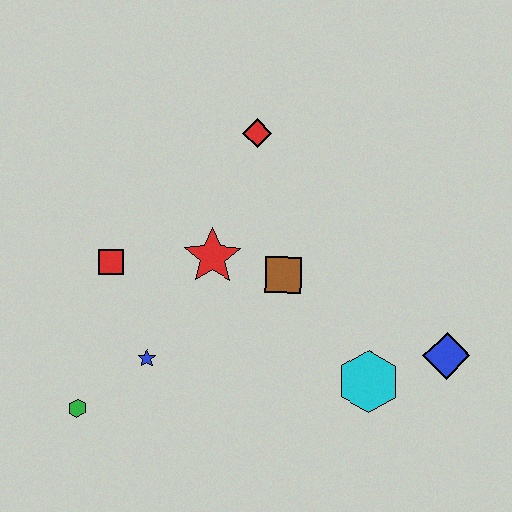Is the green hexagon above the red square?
No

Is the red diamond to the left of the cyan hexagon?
Yes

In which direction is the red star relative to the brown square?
The red star is to the left of the brown square.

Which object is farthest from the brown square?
The green hexagon is farthest from the brown square.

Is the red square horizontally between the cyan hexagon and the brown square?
No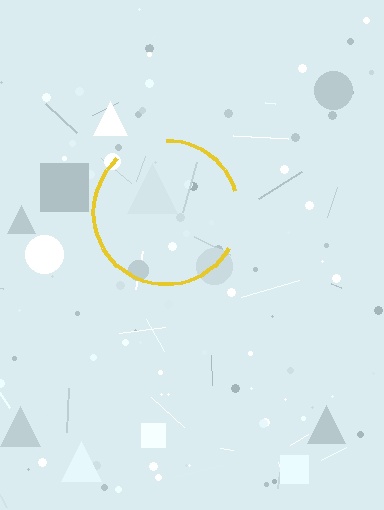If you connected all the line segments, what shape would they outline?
They would outline a circle.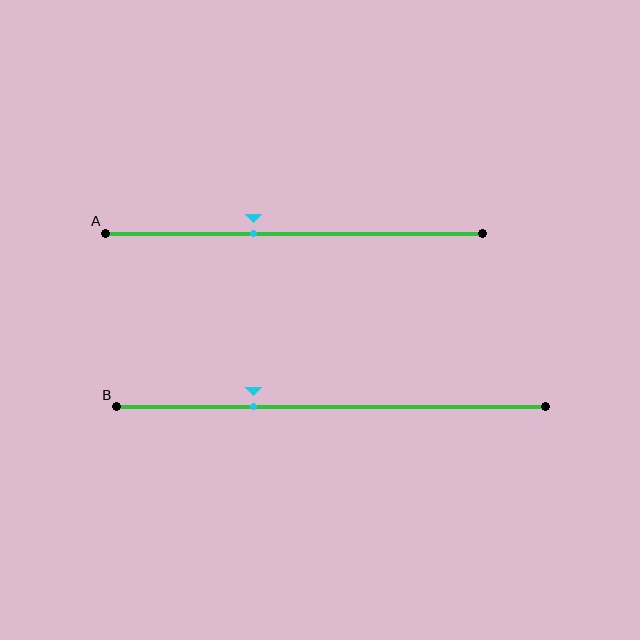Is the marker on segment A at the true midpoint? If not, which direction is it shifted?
No, the marker on segment A is shifted to the left by about 11% of the segment length.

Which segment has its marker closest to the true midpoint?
Segment A has its marker closest to the true midpoint.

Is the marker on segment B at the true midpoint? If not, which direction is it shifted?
No, the marker on segment B is shifted to the left by about 18% of the segment length.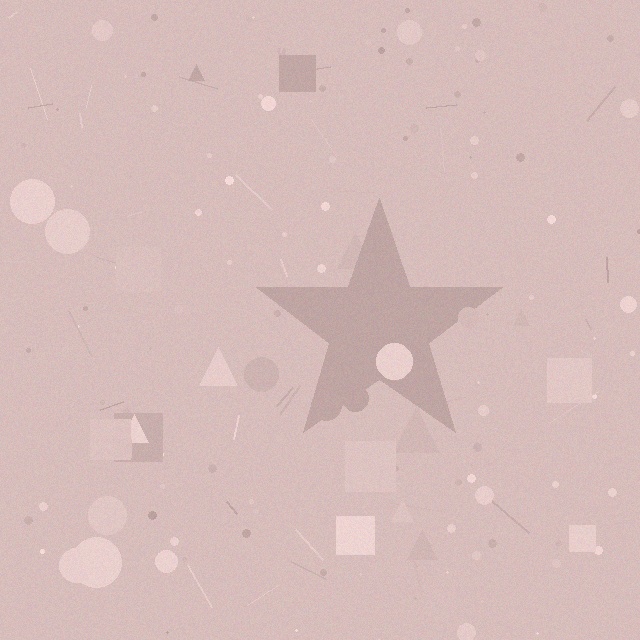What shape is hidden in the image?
A star is hidden in the image.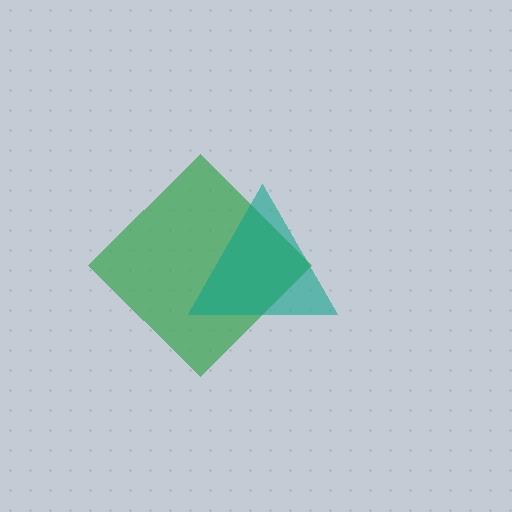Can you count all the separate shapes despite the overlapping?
Yes, there are 2 separate shapes.